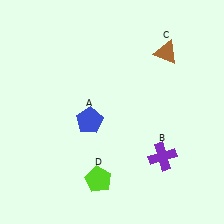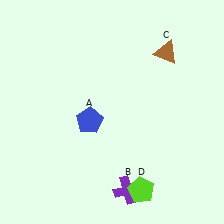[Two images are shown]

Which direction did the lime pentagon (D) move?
The lime pentagon (D) moved right.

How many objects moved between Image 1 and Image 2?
2 objects moved between the two images.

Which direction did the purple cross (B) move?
The purple cross (B) moved left.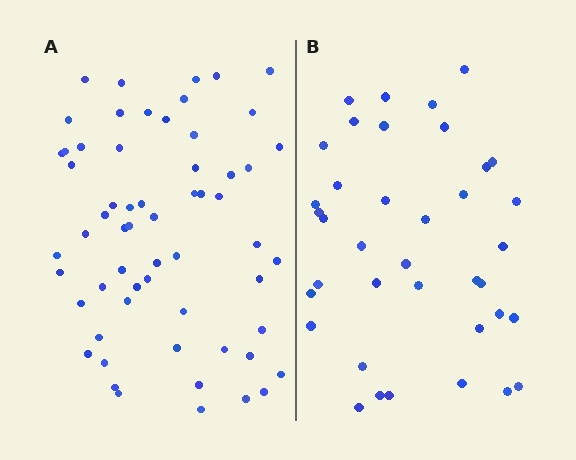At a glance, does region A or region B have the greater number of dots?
Region A (the left region) has more dots.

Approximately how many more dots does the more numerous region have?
Region A has approximately 20 more dots than region B.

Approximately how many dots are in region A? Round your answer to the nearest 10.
About 60 dots.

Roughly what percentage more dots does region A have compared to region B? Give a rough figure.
About 60% more.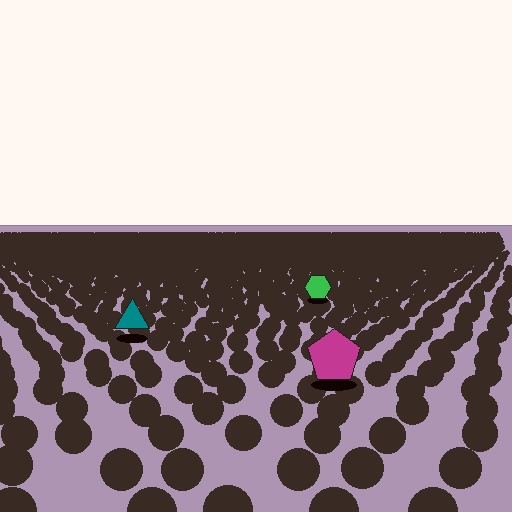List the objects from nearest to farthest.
From nearest to farthest: the magenta pentagon, the teal triangle, the green hexagon.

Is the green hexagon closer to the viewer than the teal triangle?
No. The teal triangle is closer — you can tell from the texture gradient: the ground texture is coarser near it.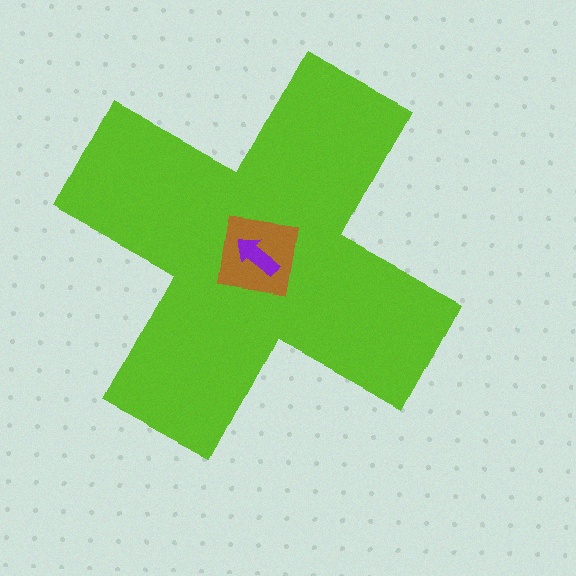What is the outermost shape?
The lime cross.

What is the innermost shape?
The purple arrow.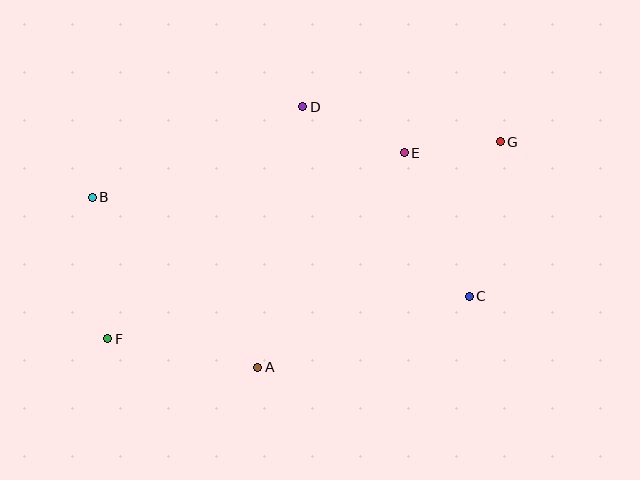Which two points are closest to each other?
Points E and G are closest to each other.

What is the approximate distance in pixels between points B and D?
The distance between B and D is approximately 229 pixels.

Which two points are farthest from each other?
Points F and G are farthest from each other.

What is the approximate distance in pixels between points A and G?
The distance between A and G is approximately 331 pixels.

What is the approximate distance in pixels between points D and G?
The distance between D and G is approximately 200 pixels.